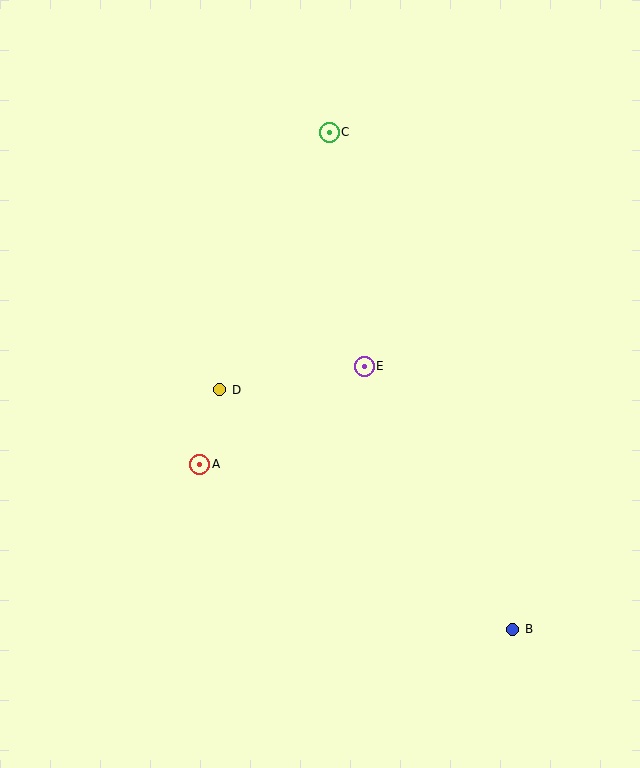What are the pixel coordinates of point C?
Point C is at (329, 132).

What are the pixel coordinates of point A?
Point A is at (200, 464).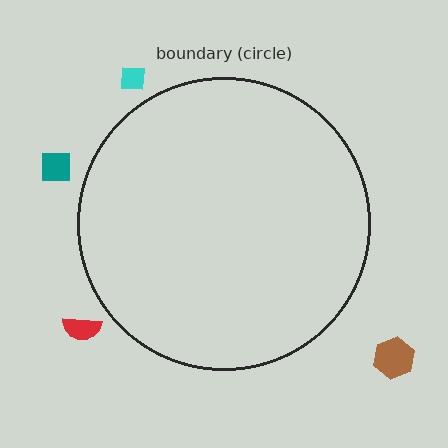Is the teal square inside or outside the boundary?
Outside.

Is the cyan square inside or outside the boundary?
Outside.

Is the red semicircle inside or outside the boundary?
Outside.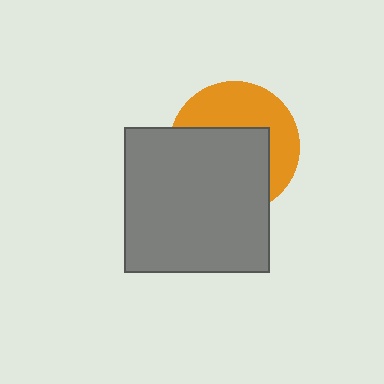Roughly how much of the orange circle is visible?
A small part of it is visible (roughly 44%).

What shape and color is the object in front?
The object in front is a gray square.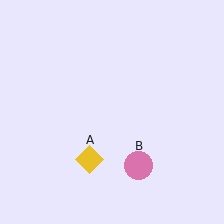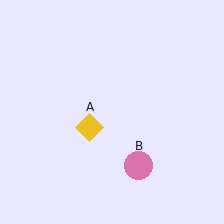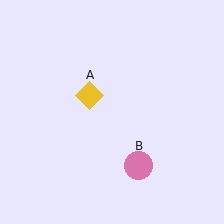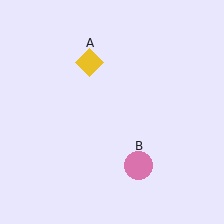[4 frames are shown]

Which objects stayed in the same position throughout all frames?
Pink circle (object B) remained stationary.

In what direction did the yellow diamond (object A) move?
The yellow diamond (object A) moved up.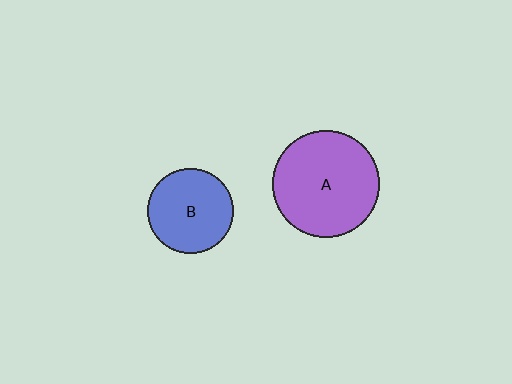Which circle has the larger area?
Circle A (purple).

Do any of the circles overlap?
No, none of the circles overlap.